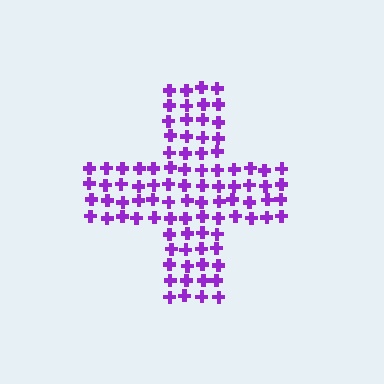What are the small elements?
The small elements are crosses.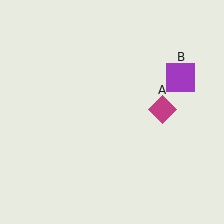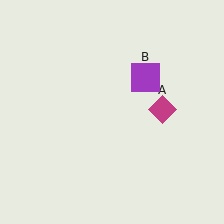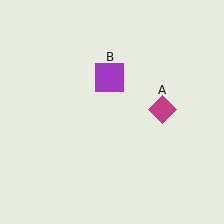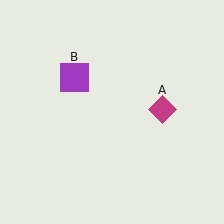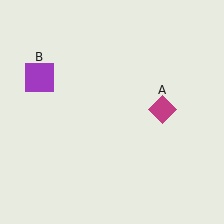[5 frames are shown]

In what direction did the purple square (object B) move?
The purple square (object B) moved left.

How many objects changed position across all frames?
1 object changed position: purple square (object B).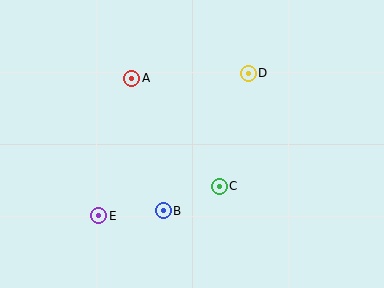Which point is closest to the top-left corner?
Point A is closest to the top-left corner.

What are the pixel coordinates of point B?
Point B is at (163, 211).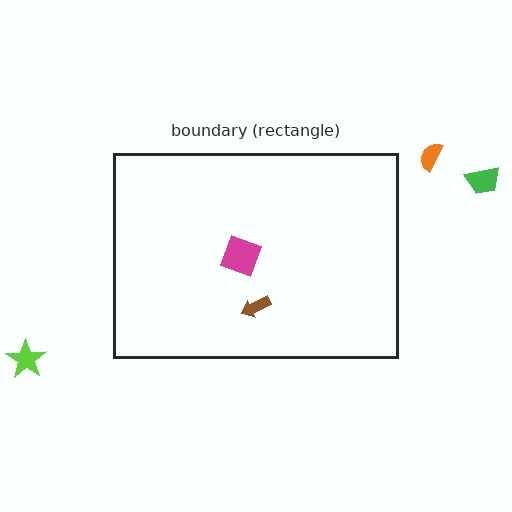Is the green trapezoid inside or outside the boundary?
Outside.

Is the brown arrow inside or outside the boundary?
Inside.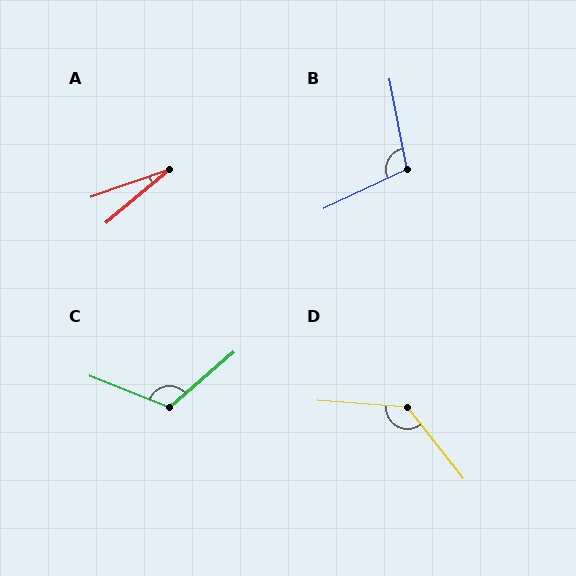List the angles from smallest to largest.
A (21°), B (105°), C (117°), D (132°).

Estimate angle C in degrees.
Approximately 117 degrees.